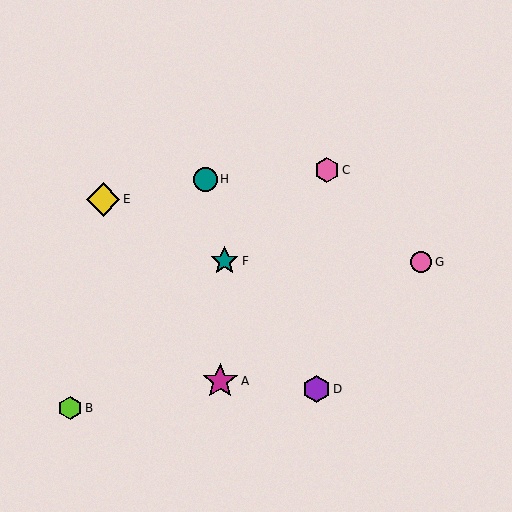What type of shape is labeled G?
Shape G is a pink circle.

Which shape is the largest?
The magenta star (labeled A) is the largest.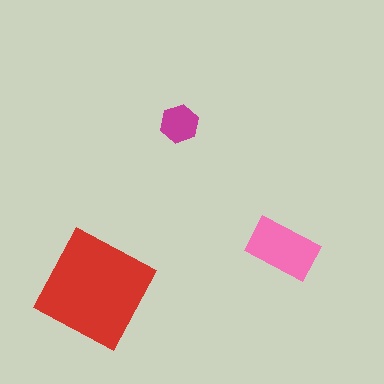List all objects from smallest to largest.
The magenta hexagon, the pink rectangle, the red diamond.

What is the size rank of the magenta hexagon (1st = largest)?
3rd.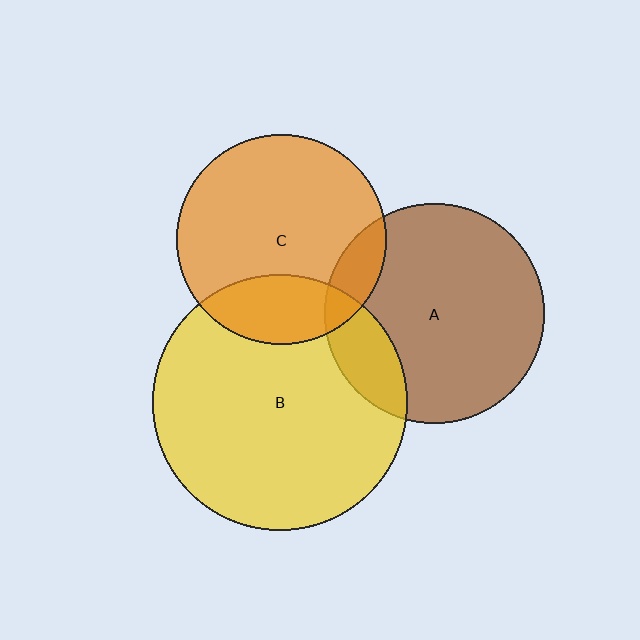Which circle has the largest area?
Circle B (yellow).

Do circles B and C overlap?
Yes.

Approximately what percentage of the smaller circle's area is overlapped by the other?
Approximately 25%.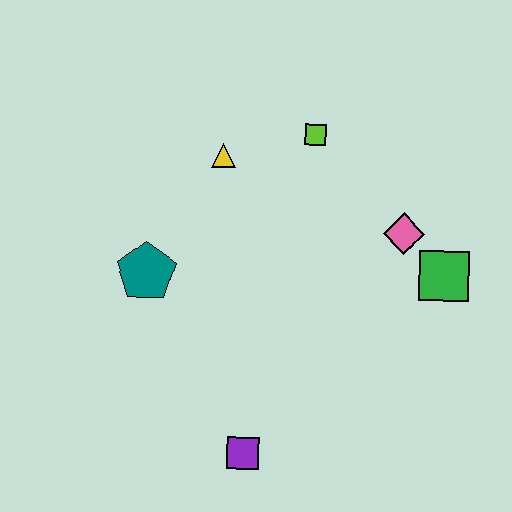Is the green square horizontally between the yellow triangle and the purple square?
No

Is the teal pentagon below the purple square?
No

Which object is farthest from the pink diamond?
The purple square is farthest from the pink diamond.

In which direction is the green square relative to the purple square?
The green square is to the right of the purple square.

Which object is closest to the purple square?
The teal pentagon is closest to the purple square.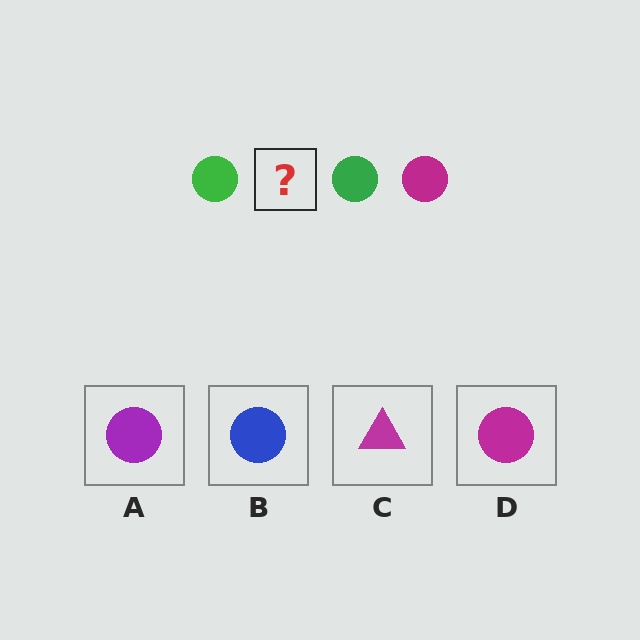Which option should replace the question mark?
Option D.